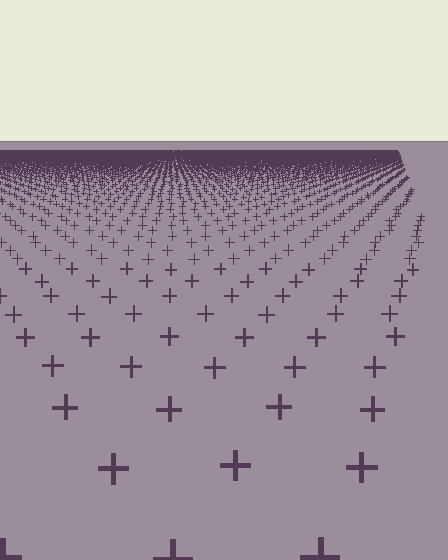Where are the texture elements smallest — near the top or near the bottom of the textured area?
Near the top.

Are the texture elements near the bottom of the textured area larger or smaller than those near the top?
Larger. Near the bottom, elements are closer to the viewer and appear at a bigger on-screen size.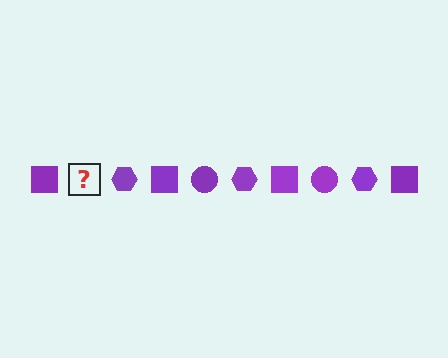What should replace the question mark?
The question mark should be replaced with a purple circle.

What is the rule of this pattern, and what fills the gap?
The rule is that the pattern cycles through square, circle, hexagon shapes in purple. The gap should be filled with a purple circle.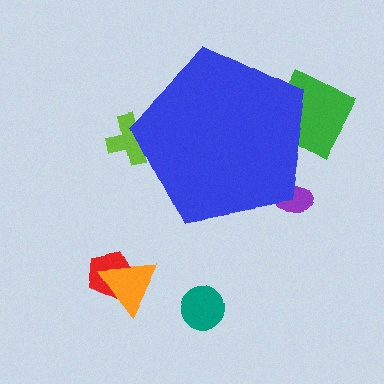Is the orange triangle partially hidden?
No, the orange triangle is fully visible.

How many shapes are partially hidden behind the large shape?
3 shapes are partially hidden.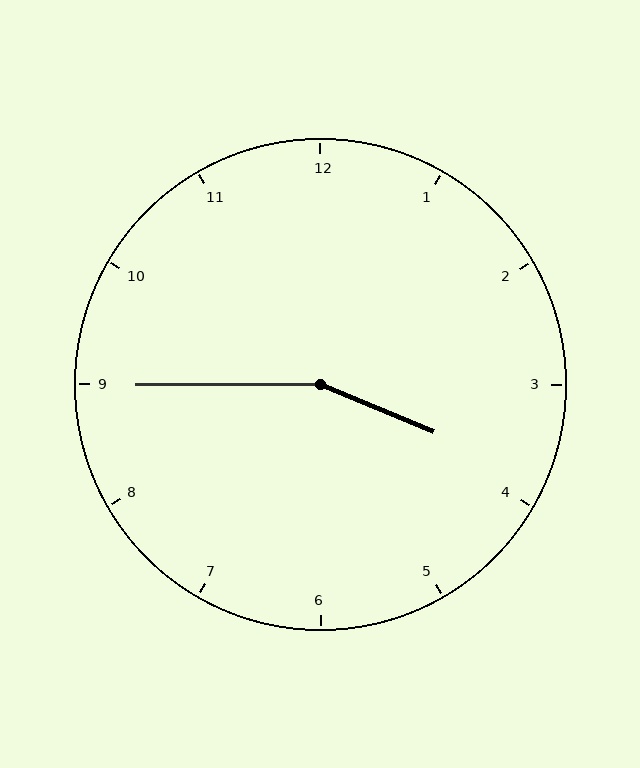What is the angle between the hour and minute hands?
Approximately 158 degrees.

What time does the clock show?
3:45.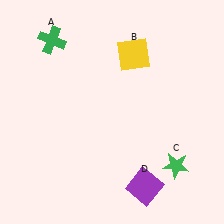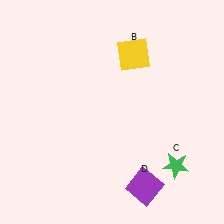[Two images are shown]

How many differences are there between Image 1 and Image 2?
There is 1 difference between the two images.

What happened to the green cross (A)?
The green cross (A) was removed in Image 2. It was in the top-left area of Image 1.